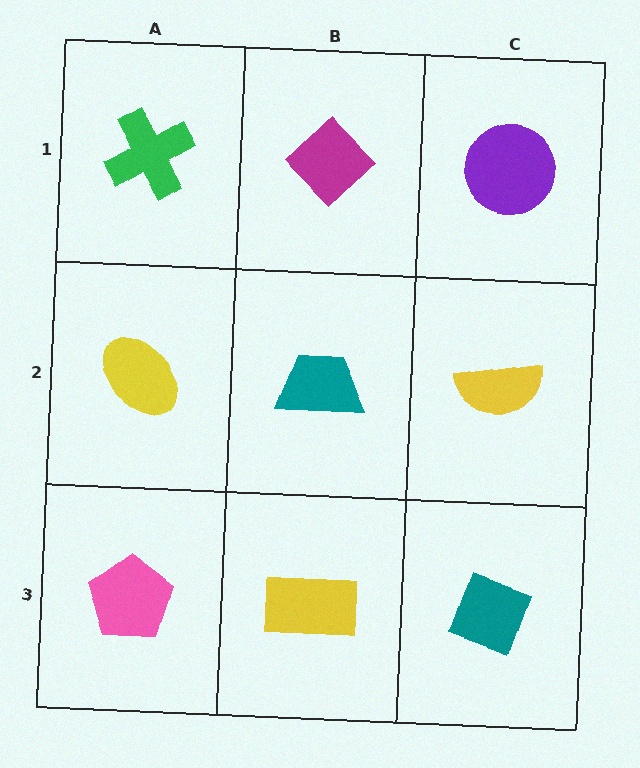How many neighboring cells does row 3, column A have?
2.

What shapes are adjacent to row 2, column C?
A purple circle (row 1, column C), a teal diamond (row 3, column C), a teal trapezoid (row 2, column B).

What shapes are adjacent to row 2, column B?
A magenta diamond (row 1, column B), a yellow rectangle (row 3, column B), a yellow ellipse (row 2, column A), a yellow semicircle (row 2, column C).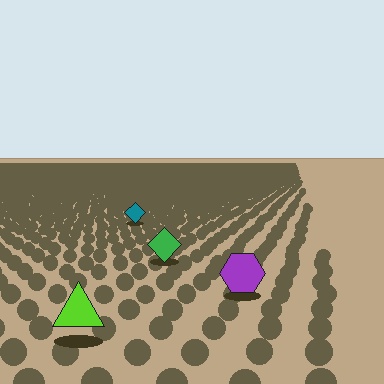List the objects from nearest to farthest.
From nearest to farthest: the lime triangle, the purple hexagon, the green diamond, the teal diamond.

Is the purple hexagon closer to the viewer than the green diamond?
Yes. The purple hexagon is closer — you can tell from the texture gradient: the ground texture is coarser near it.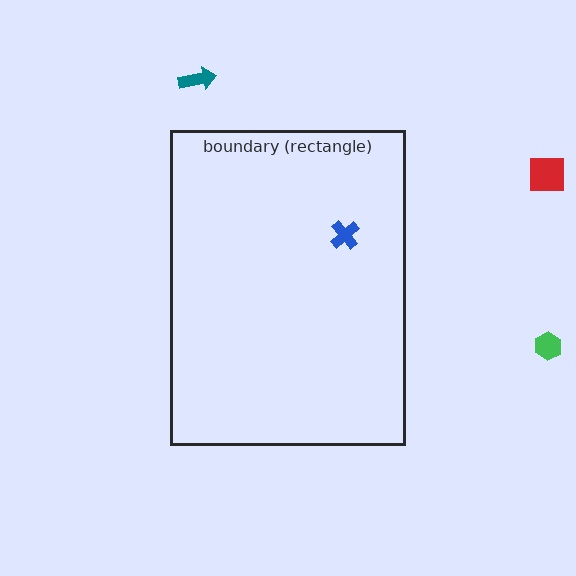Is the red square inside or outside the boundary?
Outside.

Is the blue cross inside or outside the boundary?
Inside.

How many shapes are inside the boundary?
1 inside, 3 outside.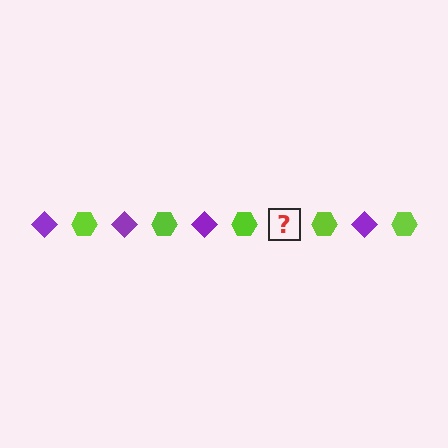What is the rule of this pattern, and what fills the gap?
The rule is that the pattern alternates between purple diamond and lime hexagon. The gap should be filled with a purple diamond.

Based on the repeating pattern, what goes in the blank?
The blank should be a purple diamond.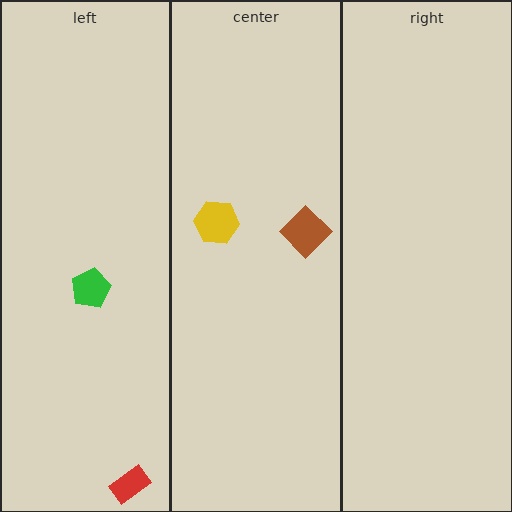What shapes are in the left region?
The green pentagon, the red rectangle.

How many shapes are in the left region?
2.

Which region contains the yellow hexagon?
The center region.